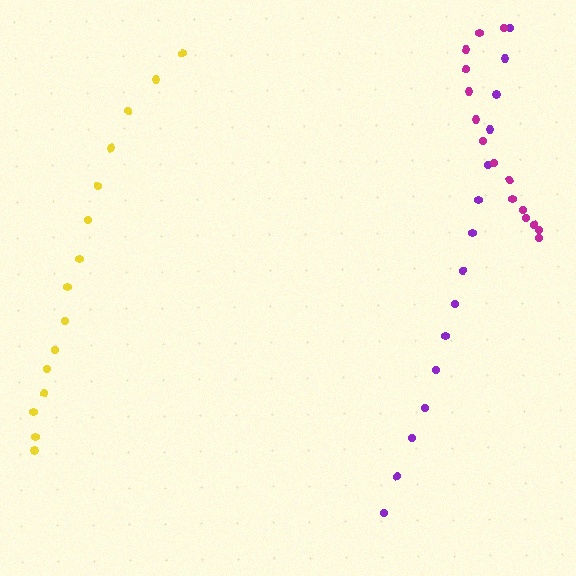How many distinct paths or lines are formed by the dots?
There are 3 distinct paths.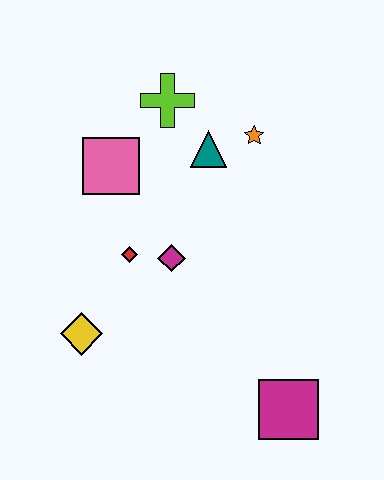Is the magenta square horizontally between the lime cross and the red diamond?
No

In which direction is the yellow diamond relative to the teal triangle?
The yellow diamond is below the teal triangle.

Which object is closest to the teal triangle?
The orange star is closest to the teal triangle.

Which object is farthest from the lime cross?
The magenta square is farthest from the lime cross.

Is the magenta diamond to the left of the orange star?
Yes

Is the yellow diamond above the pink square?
No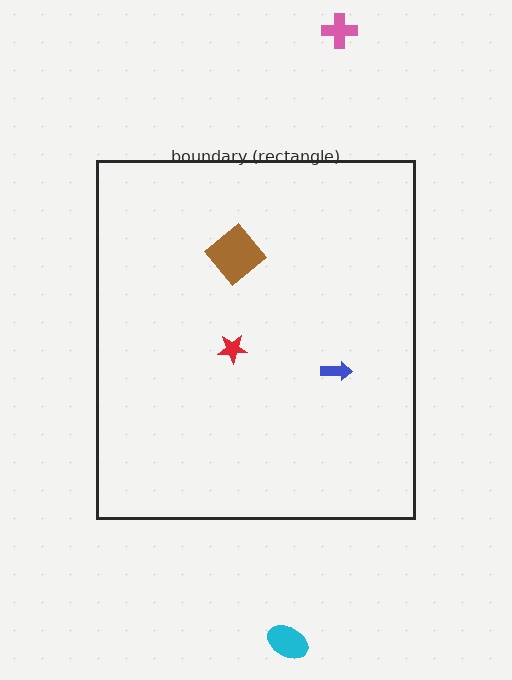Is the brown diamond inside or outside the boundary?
Inside.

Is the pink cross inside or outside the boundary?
Outside.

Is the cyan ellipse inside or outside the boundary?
Outside.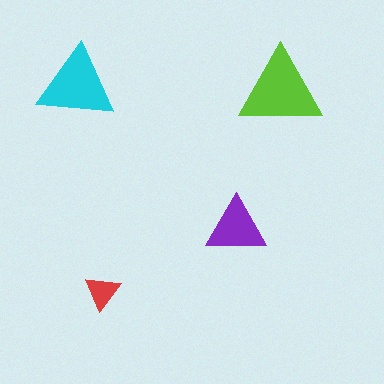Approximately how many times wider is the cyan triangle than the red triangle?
About 2 times wider.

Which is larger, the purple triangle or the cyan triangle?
The cyan one.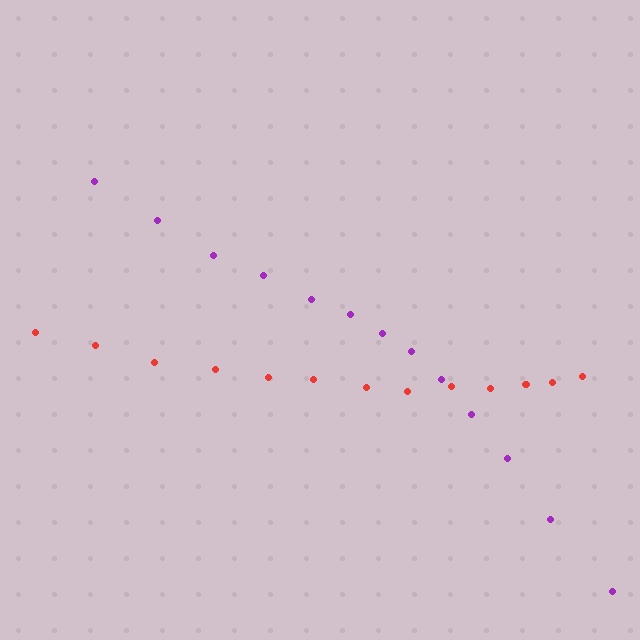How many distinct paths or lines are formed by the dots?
There are 2 distinct paths.